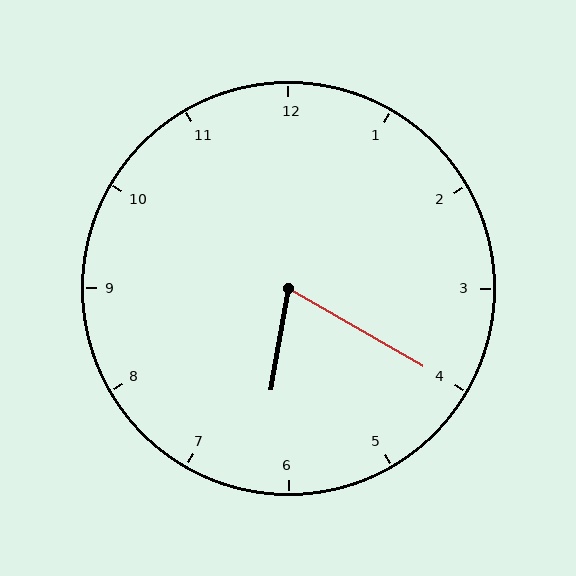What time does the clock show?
6:20.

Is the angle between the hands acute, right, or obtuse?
It is acute.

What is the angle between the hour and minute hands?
Approximately 70 degrees.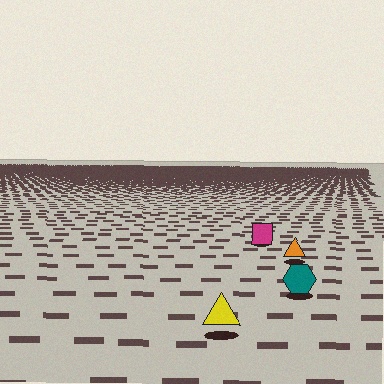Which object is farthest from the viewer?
The magenta square is farthest from the viewer. It appears smaller and the ground texture around it is denser.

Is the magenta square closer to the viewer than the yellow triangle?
No. The yellow triangle is closer — you can tell from the texture gradient: the ground texture is coarser near it.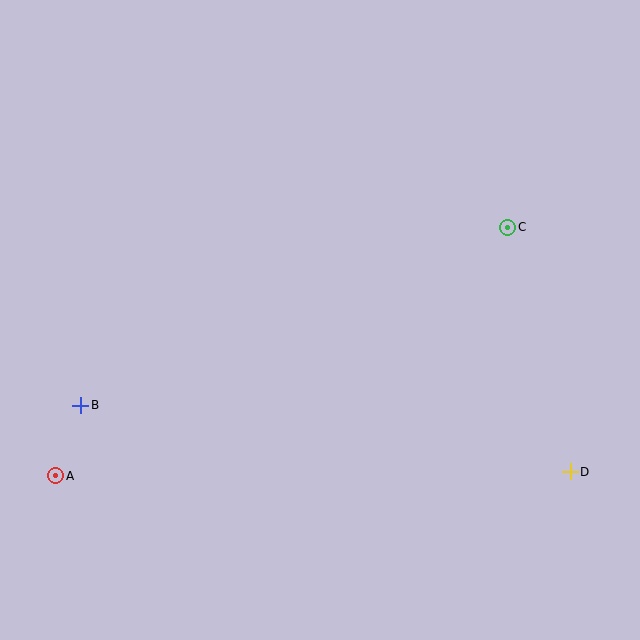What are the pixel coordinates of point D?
Point D is at (570, 472).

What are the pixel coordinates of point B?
Point B is at (81, 405).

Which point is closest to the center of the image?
Point C at (508, 227) is closest to the center.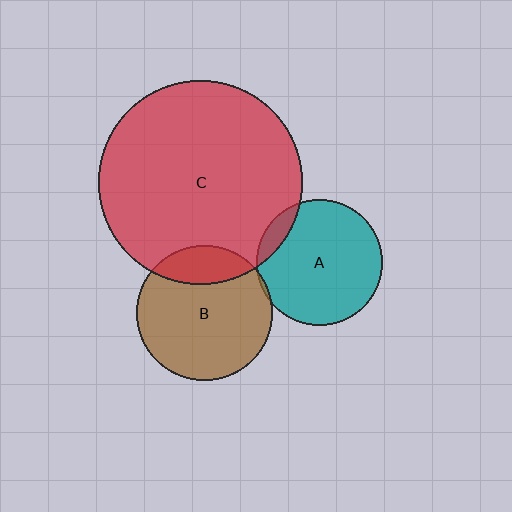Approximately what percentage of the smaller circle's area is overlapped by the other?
Approximately 5%.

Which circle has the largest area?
Circle C (red).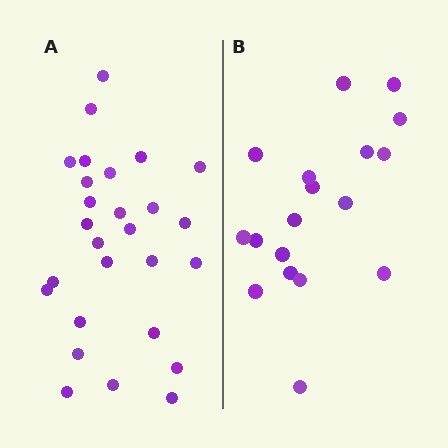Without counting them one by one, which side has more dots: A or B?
Region A (the left region) has more dots.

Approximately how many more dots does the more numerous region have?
Region A has roughly 8 or so more dots than region B.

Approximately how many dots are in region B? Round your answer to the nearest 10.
About 20 dots. (The exact count is 18, which rounds to 20.)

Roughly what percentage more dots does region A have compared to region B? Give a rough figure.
About 50% more.